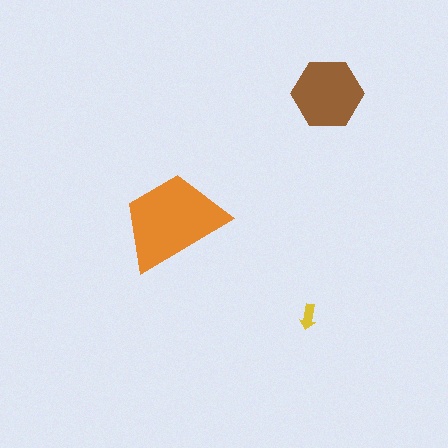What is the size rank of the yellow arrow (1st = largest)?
3rd.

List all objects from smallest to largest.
The yellow arrow, the brown hexagon, the orange trapezoid.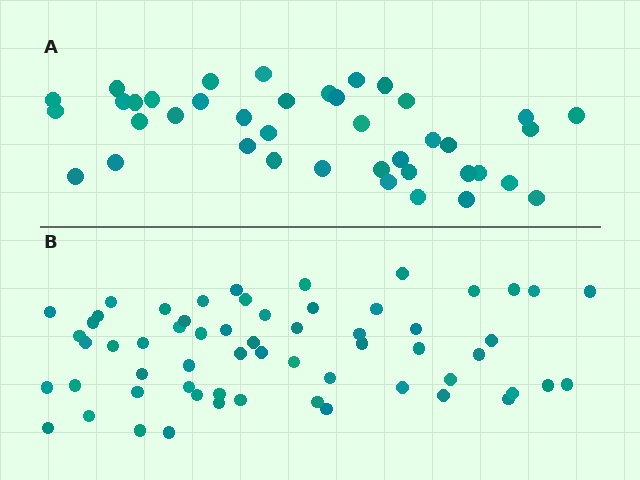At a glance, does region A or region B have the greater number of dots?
Region B (the bottom region) has more dots.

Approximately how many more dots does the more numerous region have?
Region B has approximately 20 more dots than region A.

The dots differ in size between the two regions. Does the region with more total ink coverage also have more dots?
No. Region A has more total ink coverage because its dots are larger, but region B actually contains more individual dots. Total area can be misleading — the number of items is what matters here.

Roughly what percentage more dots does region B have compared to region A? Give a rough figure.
About 50% more.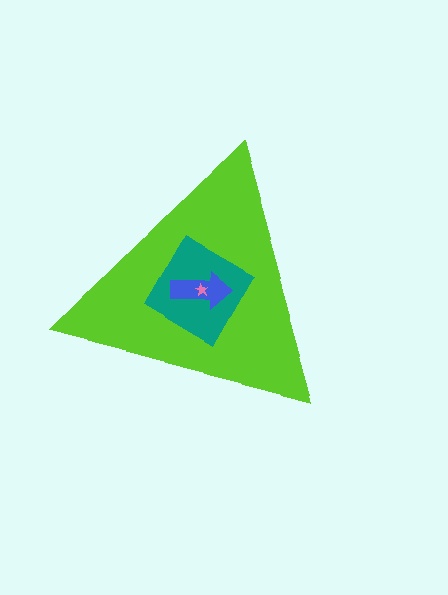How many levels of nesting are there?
4.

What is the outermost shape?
The lime triangle.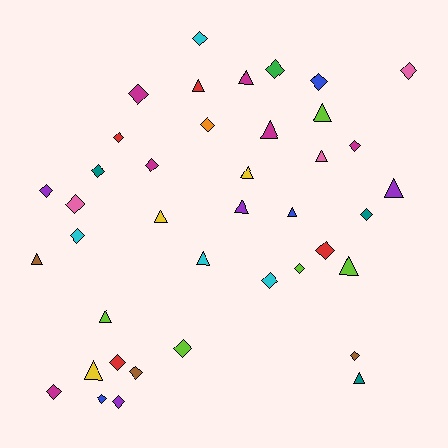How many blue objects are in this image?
There are 3 blue objects.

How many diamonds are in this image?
There are 24 diamonds.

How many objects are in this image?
There are 40 objects.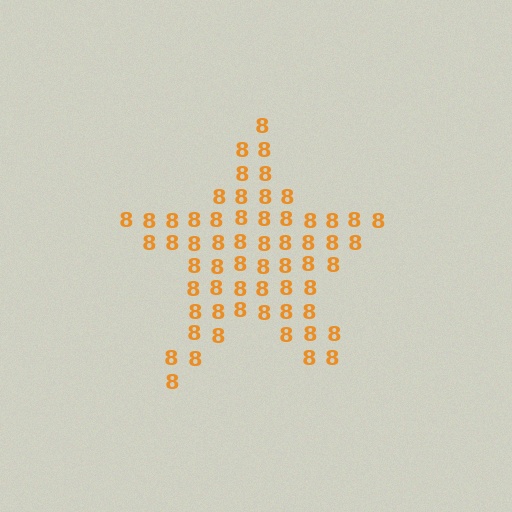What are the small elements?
The small elements are digit 8's.